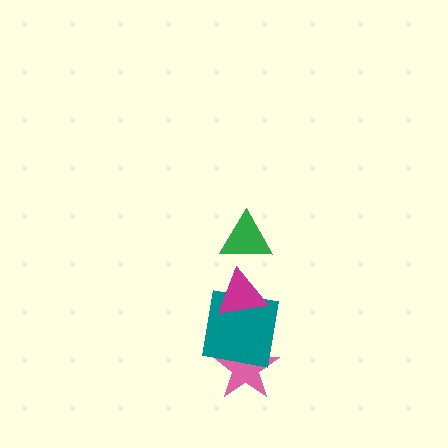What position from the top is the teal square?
The teal square is 3rd from the top.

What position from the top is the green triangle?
The green triangle is 1st from the top.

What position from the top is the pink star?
The pink star is 4th from the top.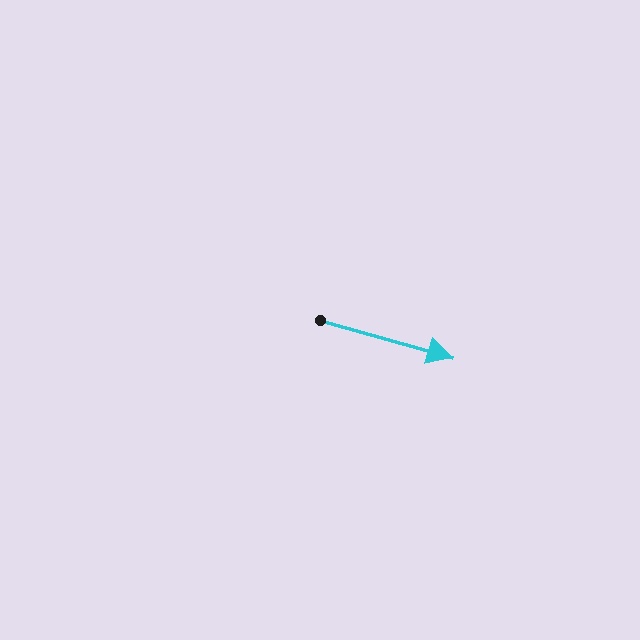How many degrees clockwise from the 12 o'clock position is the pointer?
Approximately 106 degrees.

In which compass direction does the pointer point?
East.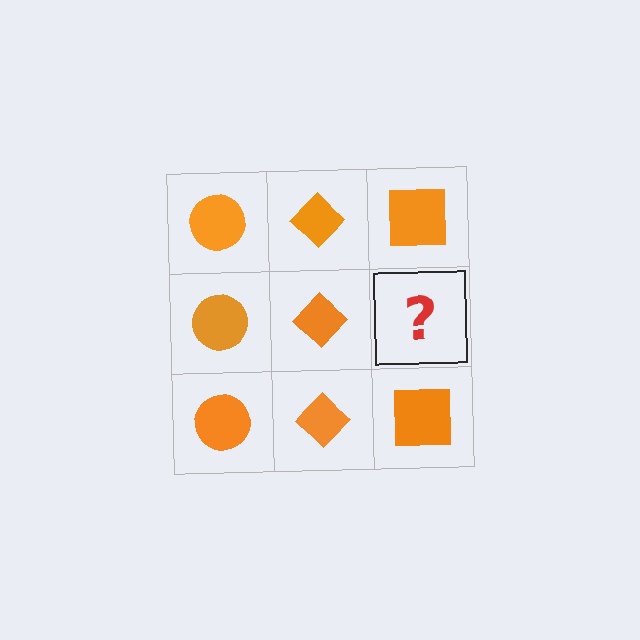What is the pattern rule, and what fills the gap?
The rule is that each column has a consistent shape. The gap should be filled with an orange square.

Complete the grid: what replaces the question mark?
The question mark should be replaced with an orange square.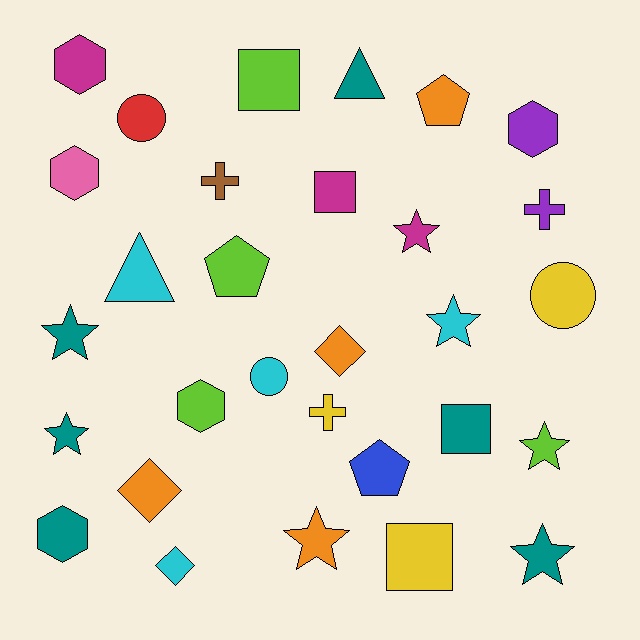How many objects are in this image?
There are 30 objects.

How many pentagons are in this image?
There are 3 pentagons.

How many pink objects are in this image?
There is 1 pink object.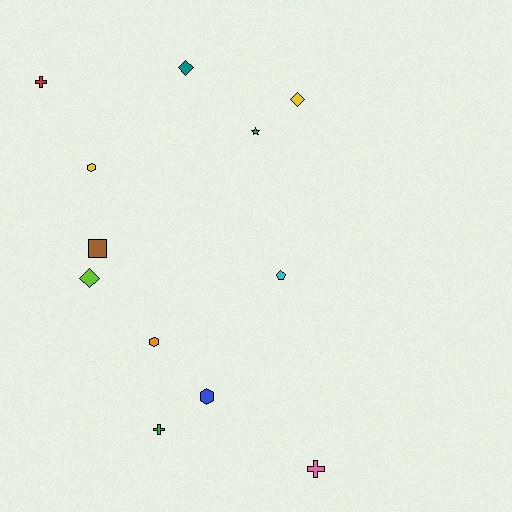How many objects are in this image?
There are 12 objects.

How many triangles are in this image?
There are no triangles.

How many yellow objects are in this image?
There are 2 yellow objects.